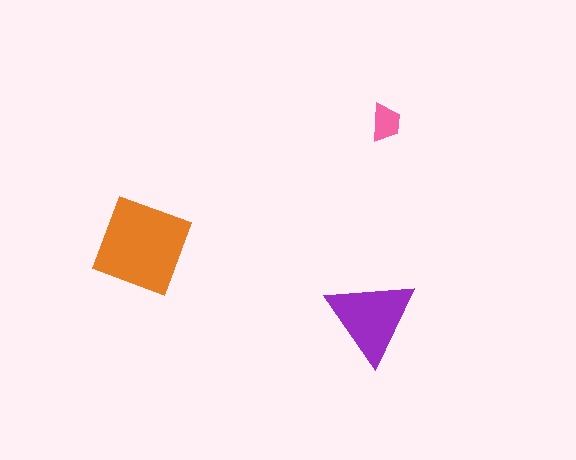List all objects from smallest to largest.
The pink trapezoid, the purple triangle, the orange diamond.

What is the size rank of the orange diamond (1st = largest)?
1st.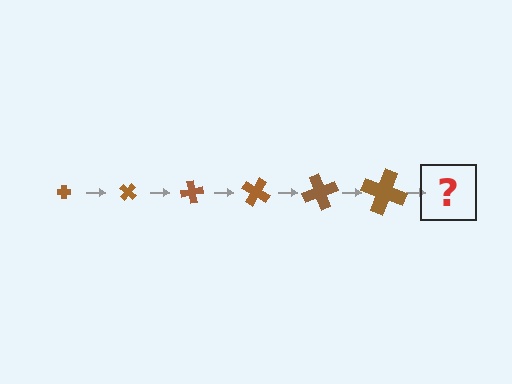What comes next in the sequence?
The next element should be a cross, larger than the previous one and rotated 240 degrees from the start.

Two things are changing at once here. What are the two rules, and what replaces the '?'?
The two rules are that the cross grows larger each step and it rotates 40 degrees each step. The '?' should be a cross, larger than the previous one and rotated 240 degrees from the start.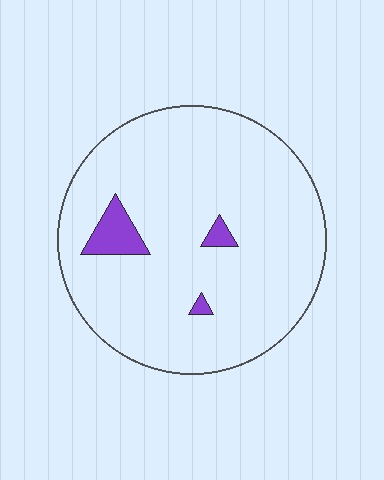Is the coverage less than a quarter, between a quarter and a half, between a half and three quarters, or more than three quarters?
Less than a quarter.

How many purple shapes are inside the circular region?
3.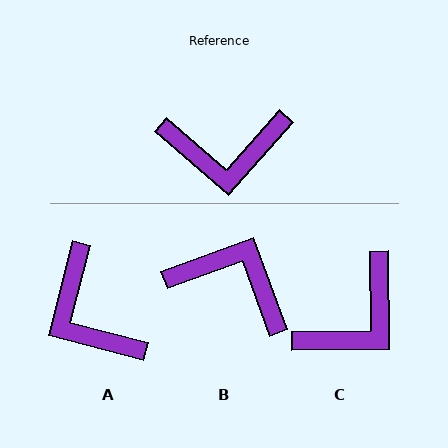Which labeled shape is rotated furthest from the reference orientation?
B, about 151 degrees away.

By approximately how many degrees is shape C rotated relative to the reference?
Approximately 42 degrees counter-clockwise.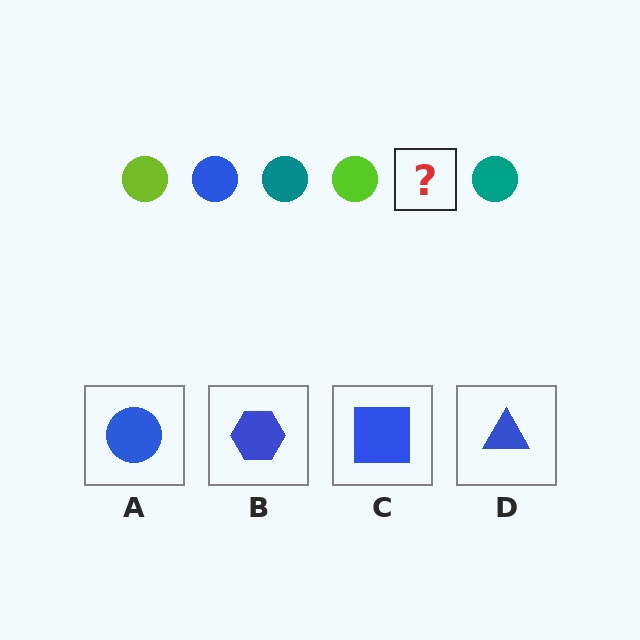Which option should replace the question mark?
Option A.